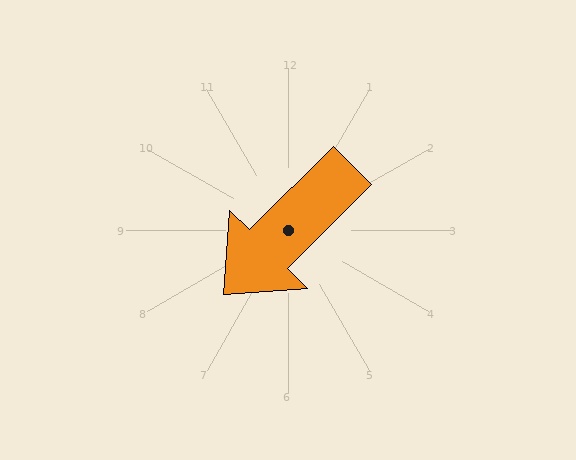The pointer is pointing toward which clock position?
Roughly 8 o'clock.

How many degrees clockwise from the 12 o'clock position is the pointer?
Approximately 225 degrees.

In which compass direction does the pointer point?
Southwest.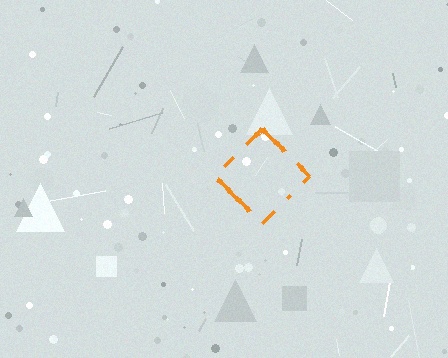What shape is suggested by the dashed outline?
The dashed outline suggests a diamond.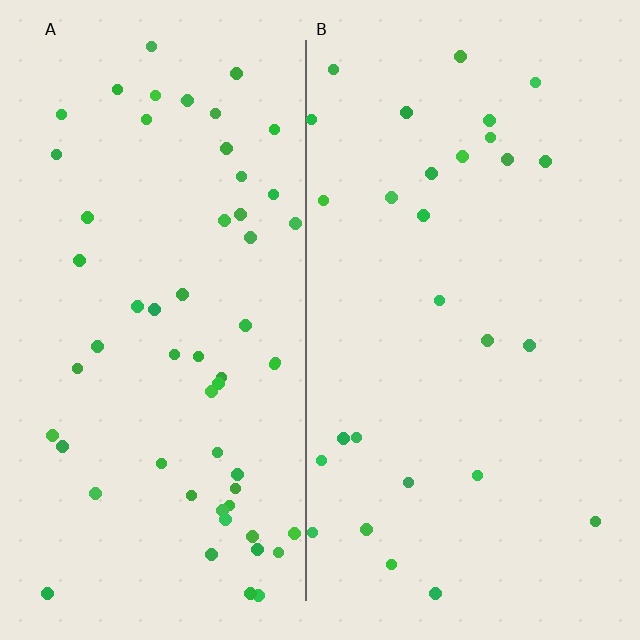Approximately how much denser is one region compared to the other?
Approximately 2.1× — region A over region B.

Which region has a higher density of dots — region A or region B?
A (the left).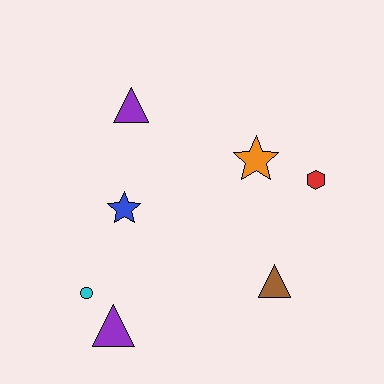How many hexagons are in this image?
There is 1 hexagon.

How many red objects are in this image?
There is 1 red object.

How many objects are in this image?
There are 7 objects.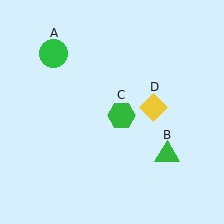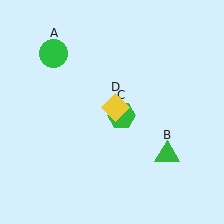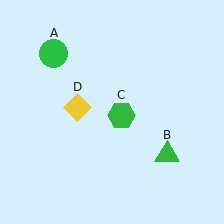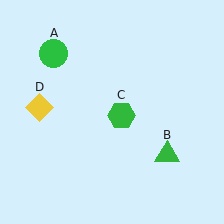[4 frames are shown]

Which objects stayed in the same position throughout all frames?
Green circle (object A) and green triangle (object B) and green hexagon (object C) remained stationary.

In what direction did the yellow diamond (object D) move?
The yellow diamond (object D) moved left.